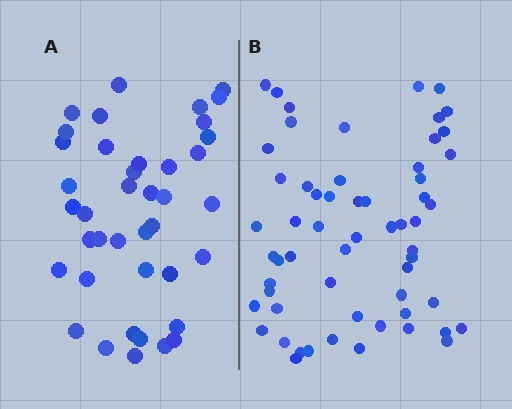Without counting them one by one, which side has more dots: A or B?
Region B (the right region) has more dots.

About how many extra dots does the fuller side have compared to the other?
Region B has approximately 20 more dots than region A.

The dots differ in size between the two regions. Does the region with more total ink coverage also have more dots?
No. Region A has more total ink coverage because its dots are larger, but region B actually contains more individual dots. Total area can be misleading — the number of items is what matters here.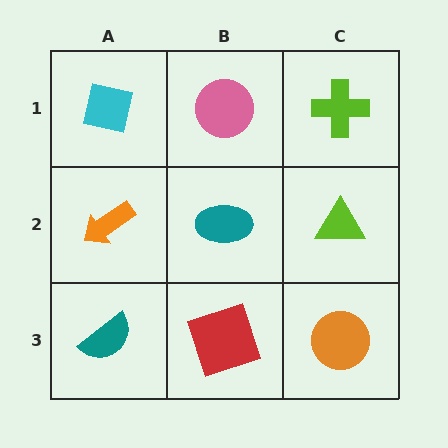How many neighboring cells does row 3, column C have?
2.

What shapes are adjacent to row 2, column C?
A lime cross (row 1, column C), an orange circle (row 3, column C), a teal ellipse (row 2, column B).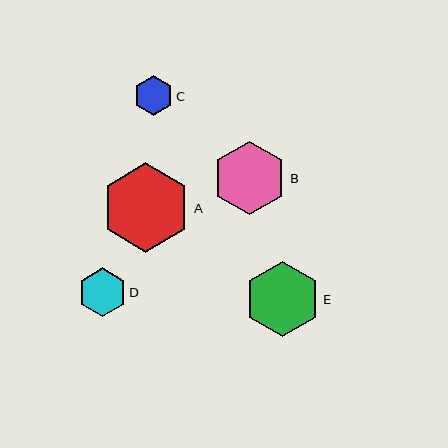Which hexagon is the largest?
Hexagon A is the largest with a size of approximately 89 pixels.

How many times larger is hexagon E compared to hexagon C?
Hexagon E is approximately 1.9 times the size of hexagon C.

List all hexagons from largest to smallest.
From largest to smallest: A, E, B, D, C.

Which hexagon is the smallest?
Hexagon C is the smallest with a size of approximately 40 pixels.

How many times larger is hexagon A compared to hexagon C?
Hexagon A is approximately 2.2 times the size of hexagon C.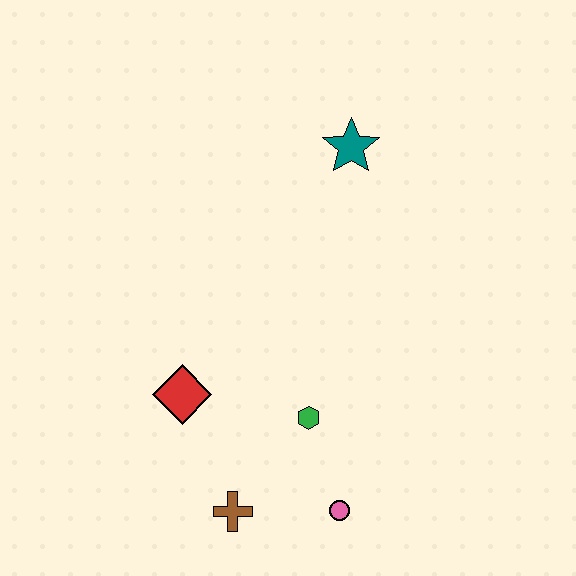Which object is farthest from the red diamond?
The teal star is farthest from the red diamond.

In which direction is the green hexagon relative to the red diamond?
The green hexagon is to the right of the red diamond.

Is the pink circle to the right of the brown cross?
Yes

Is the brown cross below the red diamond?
Yes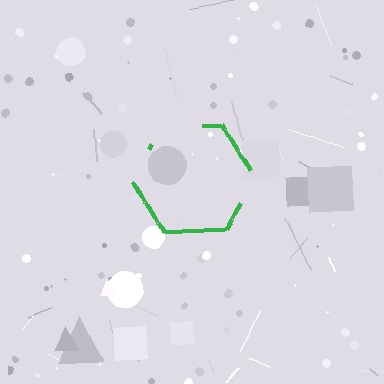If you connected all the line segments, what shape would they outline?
They would outline a hexagon.